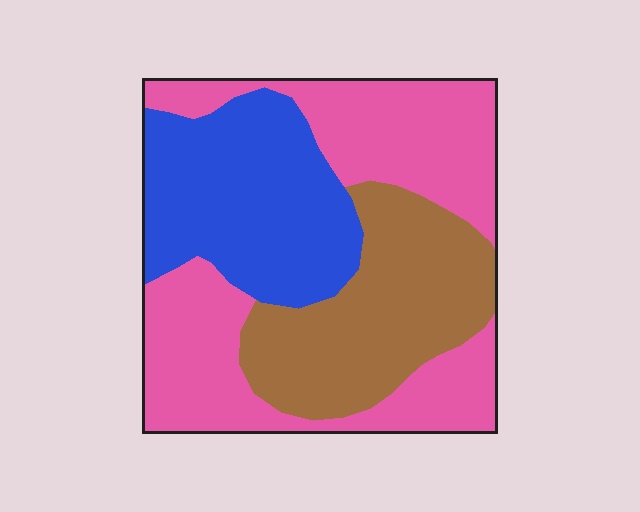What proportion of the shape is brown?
Brown takes up about one quarter (1/4) of the shape.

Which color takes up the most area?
Pink, at roughly 45%.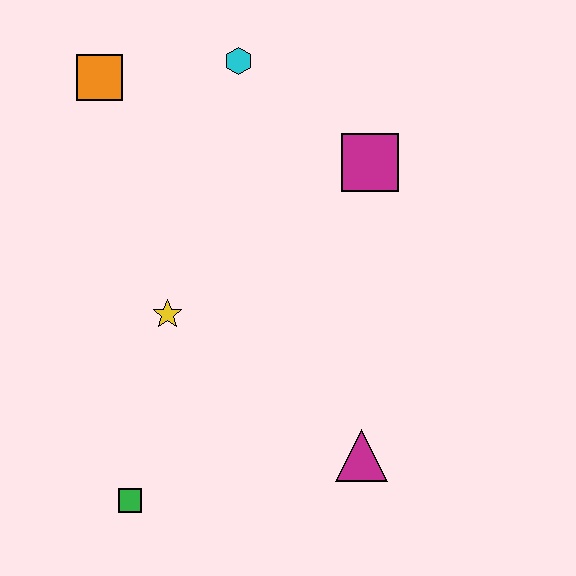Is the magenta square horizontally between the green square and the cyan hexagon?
No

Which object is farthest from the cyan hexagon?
The green square is farthest from the cyan hexagon.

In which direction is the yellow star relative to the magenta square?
The yellow star is to the left of the magenta square.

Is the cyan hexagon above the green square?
Yes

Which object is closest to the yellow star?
The green square is closest to the yellow star.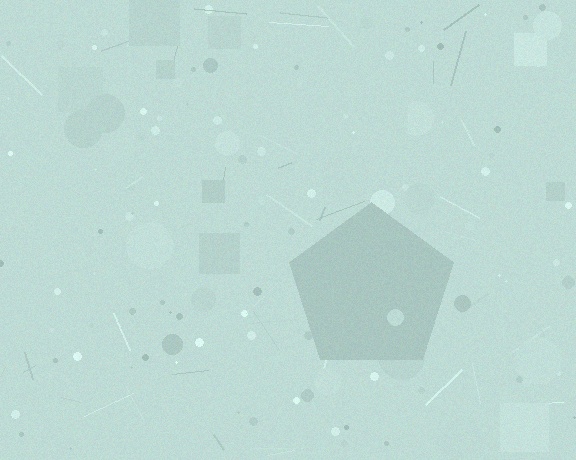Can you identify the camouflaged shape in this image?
The camouflaged shape is a pentagon.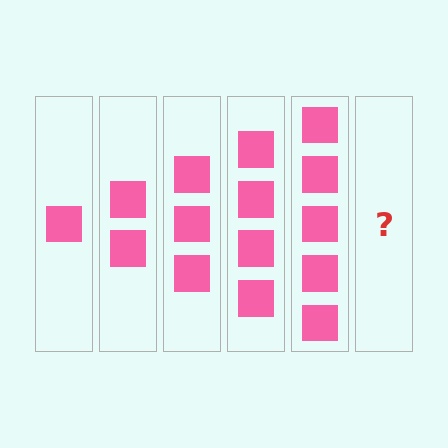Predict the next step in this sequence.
The next step is 6 squares.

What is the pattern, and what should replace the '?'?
The pattern is that each step adds one more square. The '?' should be 6 squares.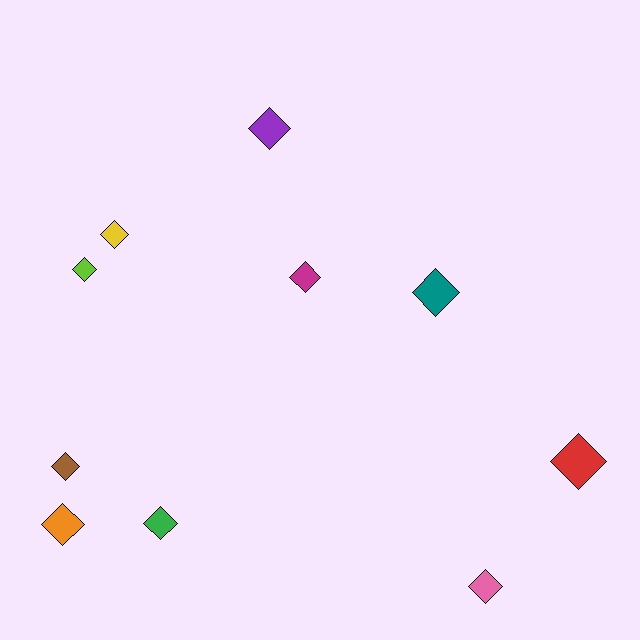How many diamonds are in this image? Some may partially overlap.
There are 10 diamonds.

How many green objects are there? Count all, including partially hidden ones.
There is 1 green object.